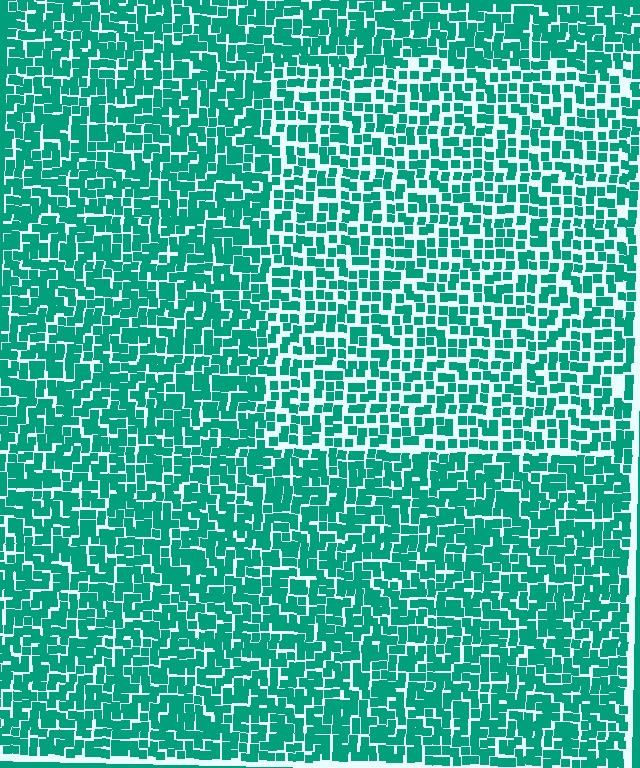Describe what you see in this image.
The image contains small teal elements arranged at two different densities. A rectangle-shaped region is visible where the elements are less densely packed than the surrounding area.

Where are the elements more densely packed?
The elements are more densely packed outside the rectangle boundary.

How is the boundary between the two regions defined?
The boundary is defined by a change in element density (approximately 1.5x ratio). All elements are the same color, size, and shape.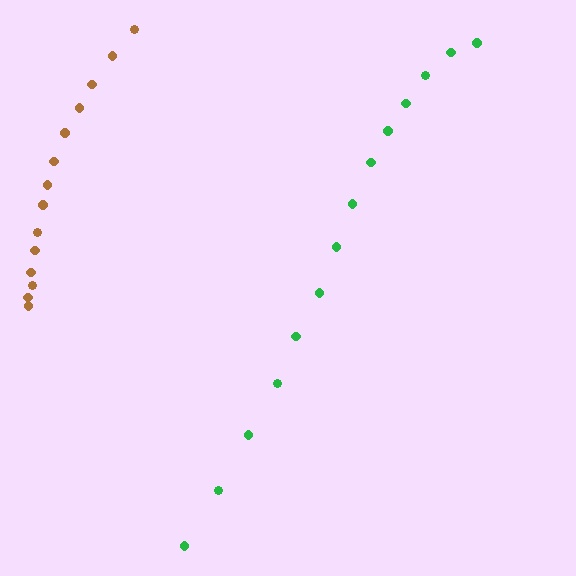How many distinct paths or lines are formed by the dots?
There are 2 distinct paths.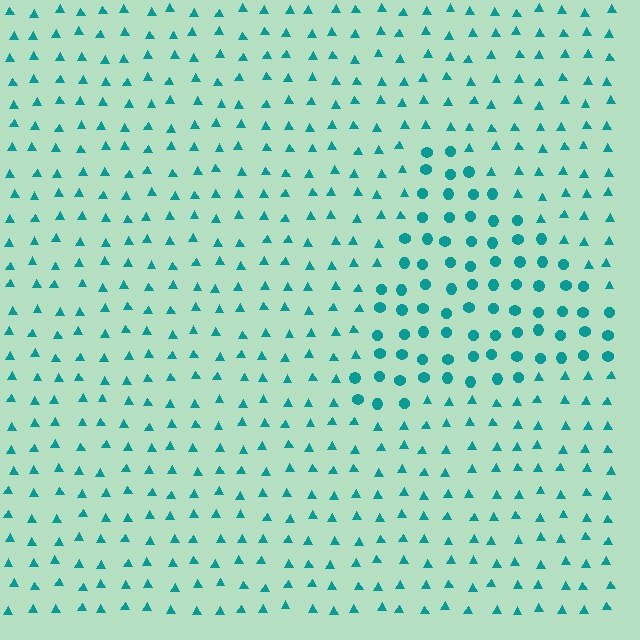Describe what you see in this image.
The image is filled with small teal elements arranged in a uniform grid. A triangle-shaped region contains circles, while the surrounding area contains triangles. The boundary is defined purely by the change in element shape.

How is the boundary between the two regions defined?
The boundary is defined by a change in element shape: circles inside vs. triangles outside. All elements share the same color and spacing.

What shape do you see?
I see a triangle.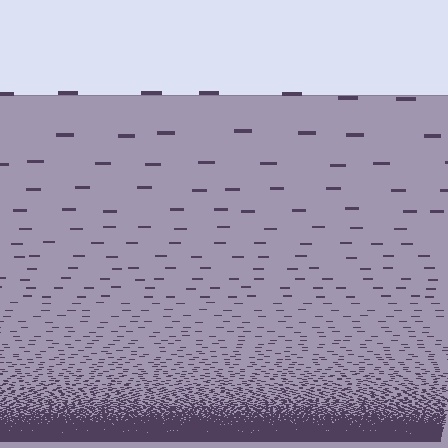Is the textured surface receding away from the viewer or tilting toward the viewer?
The surface appears to tilt toward the viewer. Texture elements get larger and sparser toward the top.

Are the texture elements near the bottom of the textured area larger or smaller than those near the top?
Smaller. The gradient is inverted — elements near the bottom are smaller and denser.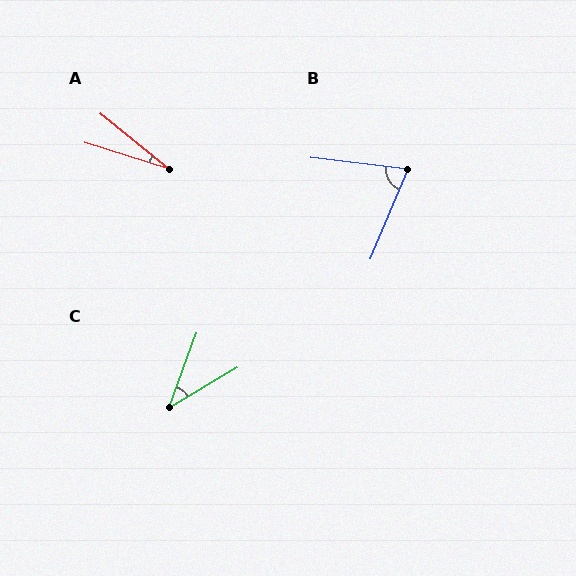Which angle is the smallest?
A, at approximately 21 degrees.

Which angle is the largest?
B, at approximately 74 degrees.